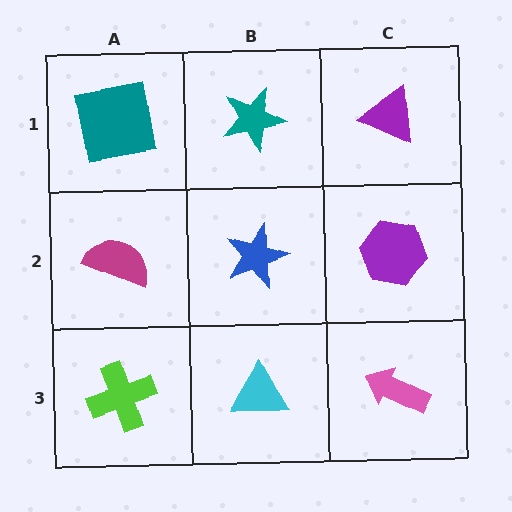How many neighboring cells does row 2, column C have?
3.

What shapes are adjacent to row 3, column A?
A magenta semicircle (row 2, column A), a cyan triangle (row 3, column B).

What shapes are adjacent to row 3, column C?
A purple hexagon (row 2, column C), a cyan triangle (row 3, column B).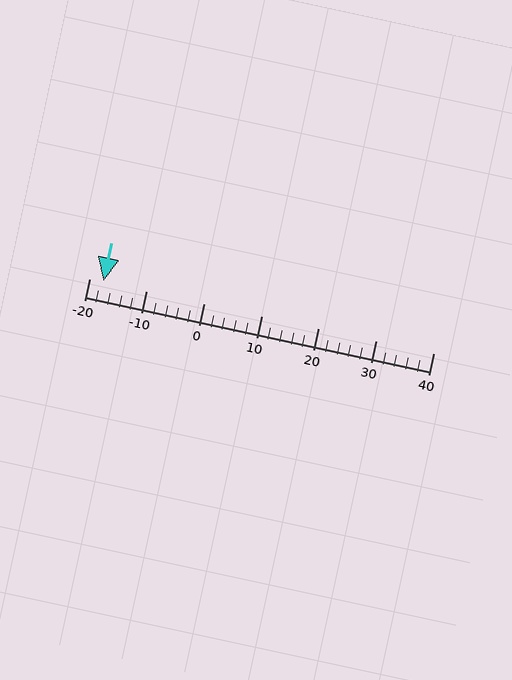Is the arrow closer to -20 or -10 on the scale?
The arrow is closer to -20.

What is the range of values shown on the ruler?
The ruler shows values from -20 to 40.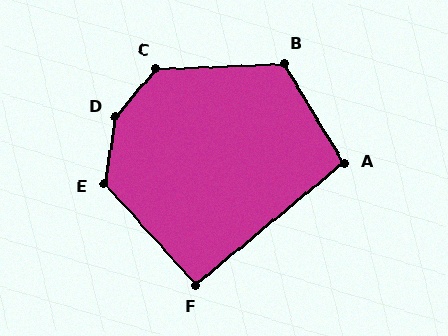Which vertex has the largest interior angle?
D, at approximately 148 degrees.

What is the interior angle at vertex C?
Approximately 133 degrees (obtuse).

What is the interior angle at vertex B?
Approximately 119 degrees (obtuse).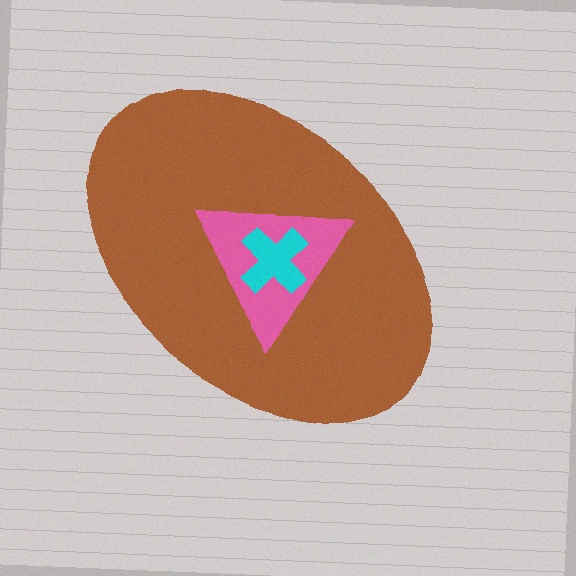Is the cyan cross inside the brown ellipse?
Yes.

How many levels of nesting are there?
3.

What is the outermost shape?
The brown ellipse.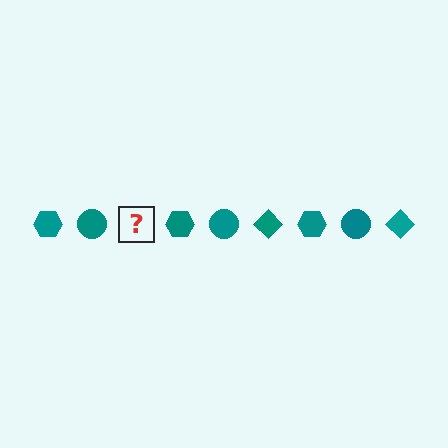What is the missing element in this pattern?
The missing element is a teal diamond.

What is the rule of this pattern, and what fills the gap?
The rule is that the pattern cycles through hexagon, circle, diamond shapes in teal. The gap should be filled with a teal diamond.